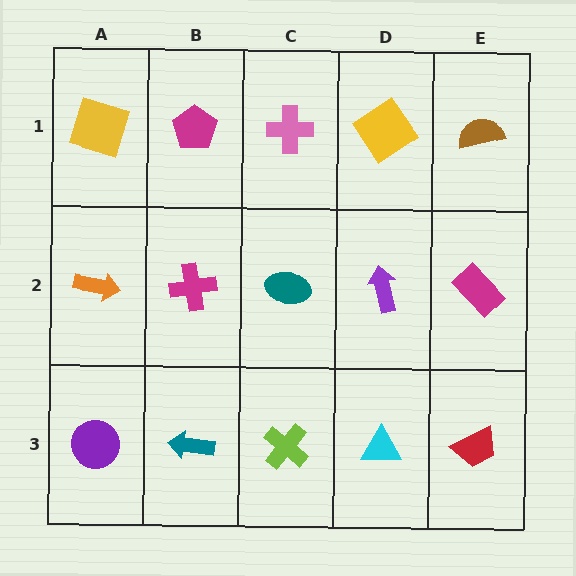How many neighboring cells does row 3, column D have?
3.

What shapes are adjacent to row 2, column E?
A brown semicircle (row 1, column E), a red trapezoid (row 3, column E), a purple arrow (row 2, column D).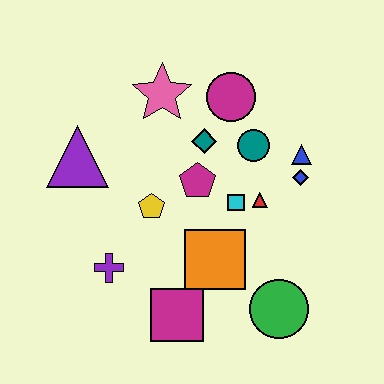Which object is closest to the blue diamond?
The blue triangle is closest to the blue diamond.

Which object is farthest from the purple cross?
The blue triangle is farthest from the purple cross.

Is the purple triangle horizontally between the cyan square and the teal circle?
No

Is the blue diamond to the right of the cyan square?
Yes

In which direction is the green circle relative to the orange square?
The green circle is to the right of the orange square.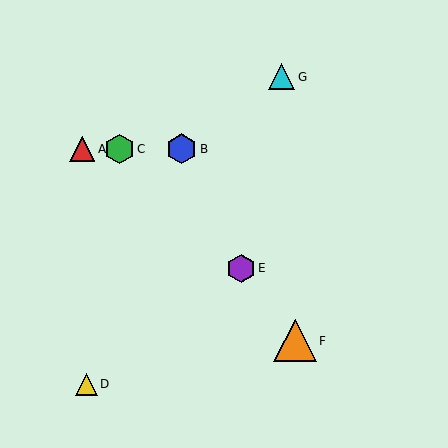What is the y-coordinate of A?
Object A is at y≈149.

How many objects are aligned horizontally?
3 objects (A, B, C) are aligned horizontally.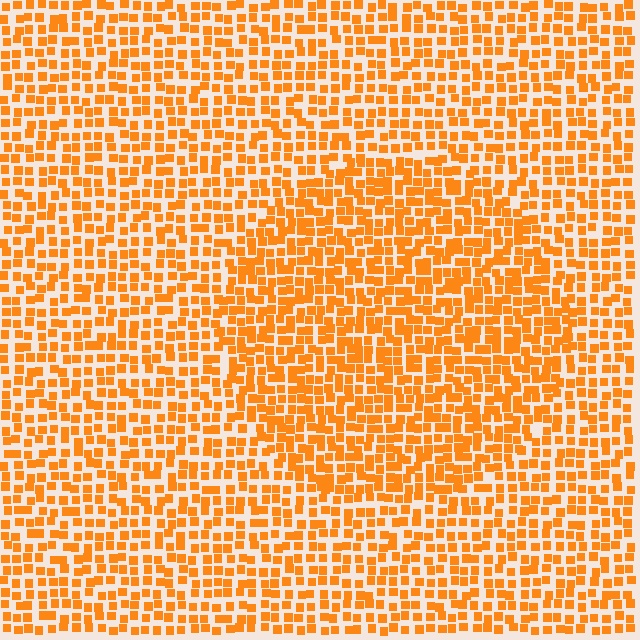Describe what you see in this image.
The image contains small orange elements arranged at two different densities. A circle-shaped region is visible where the elements are more densely packed than the surrounding area.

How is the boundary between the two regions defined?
The boundary is defined by a change in element density (approximately 1.4x ratio). All elements are the same color, size, and shape.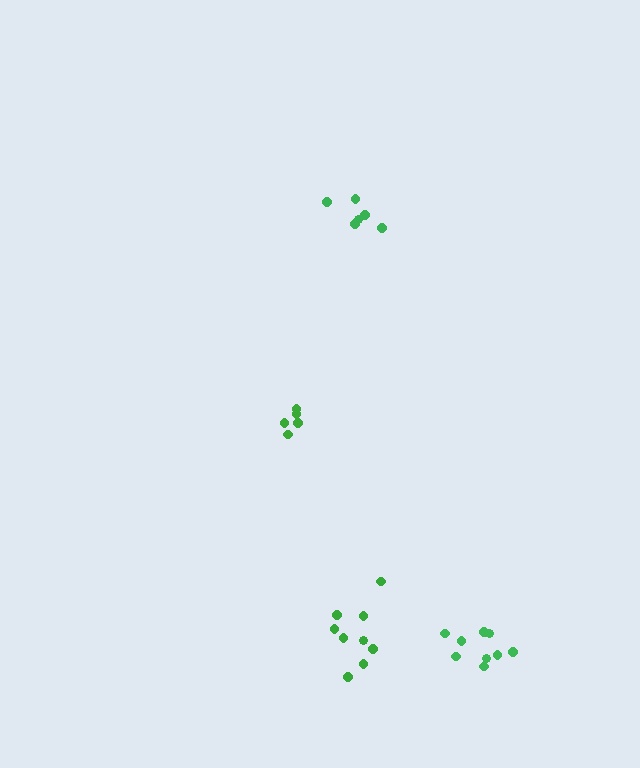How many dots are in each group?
Group 1: 5 dots, Group 2: 6 dots, Group 3: 9 dots, Group 4: 9 dots (29 total).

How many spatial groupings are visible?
There are 4 spatial groupings.